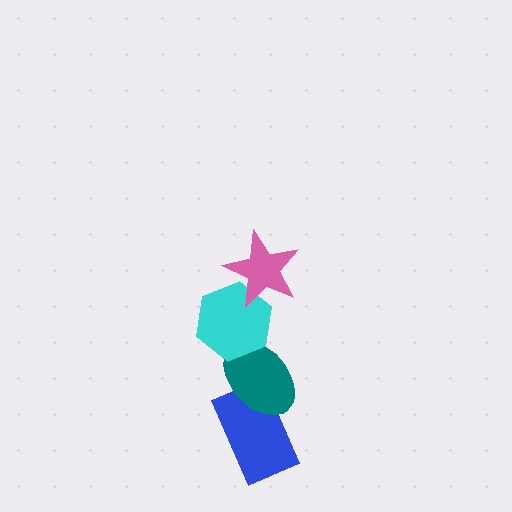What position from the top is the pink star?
The pink star is 1st from the top.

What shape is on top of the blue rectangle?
The teal ellipse is on top of the blue rectangle.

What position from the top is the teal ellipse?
The teal ellipse is 3rd from the top.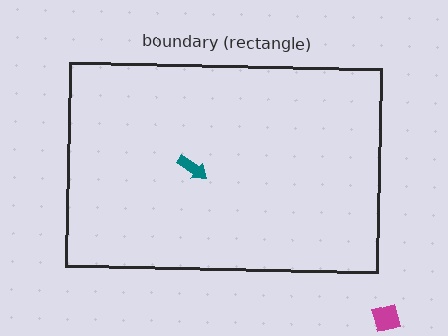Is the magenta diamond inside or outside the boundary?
Outside.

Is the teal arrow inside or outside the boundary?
Inside.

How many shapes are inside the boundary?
1 inside, 1 outside.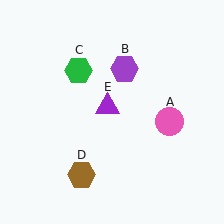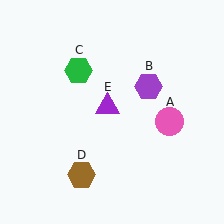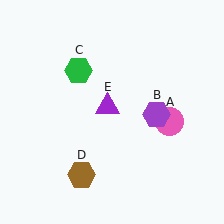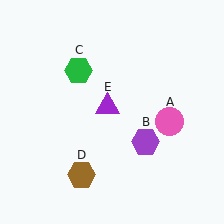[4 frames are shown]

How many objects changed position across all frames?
1 object changed position: purple hexagon (object B).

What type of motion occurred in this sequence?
The purple hexagon (object B) rotated clockwise around the center of the scene.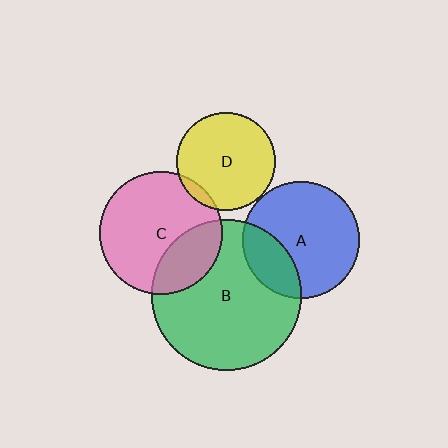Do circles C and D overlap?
Yes.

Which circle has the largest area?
Circle B (green).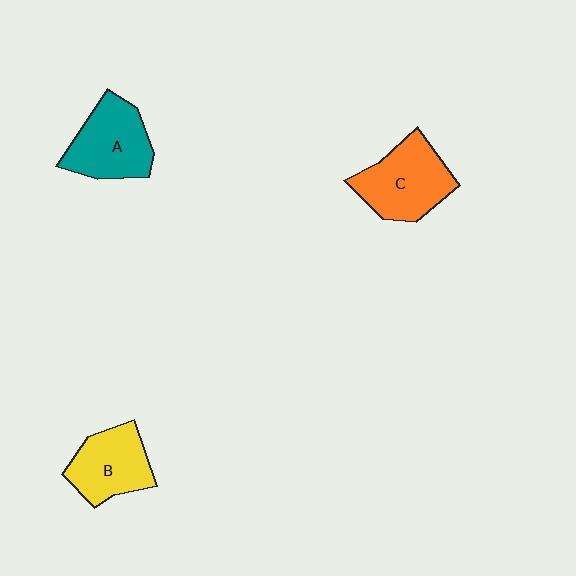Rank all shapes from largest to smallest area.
From largest to smallest: C (orange), A (teal), B (yellow).